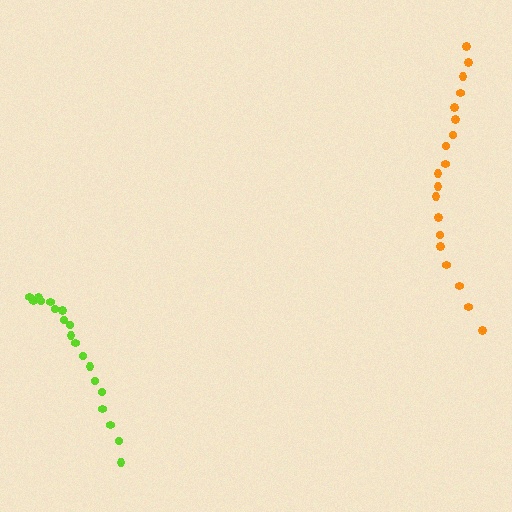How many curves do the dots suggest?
There are 2 distinct paths.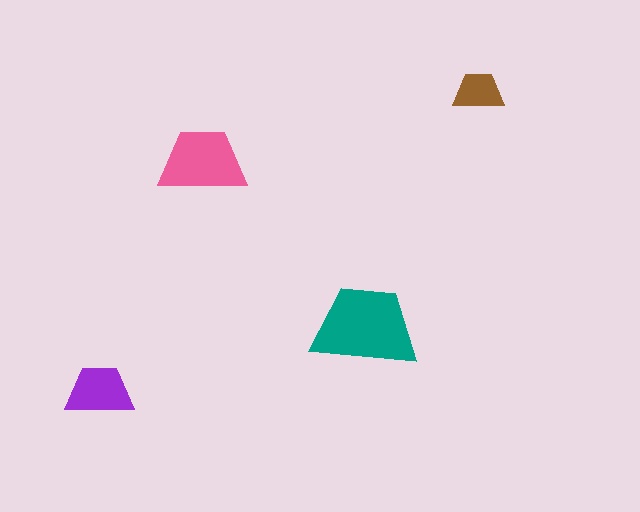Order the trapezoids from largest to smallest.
the teal one, the pink one, the purple one, the brown one.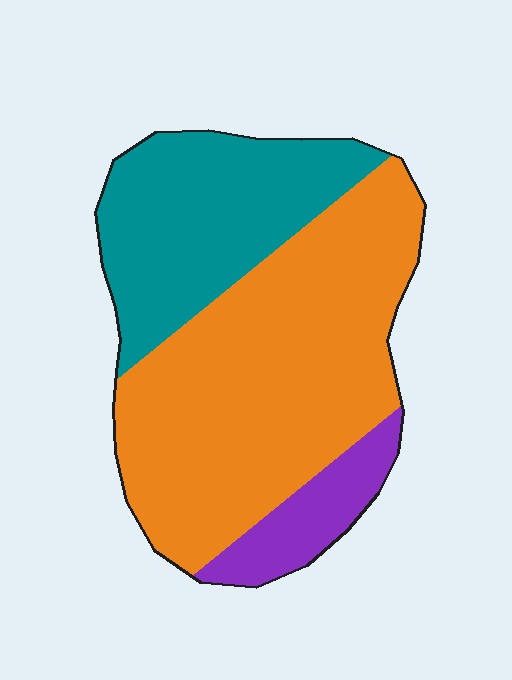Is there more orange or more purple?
Orange.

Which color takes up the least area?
Purple, at roughly 10%.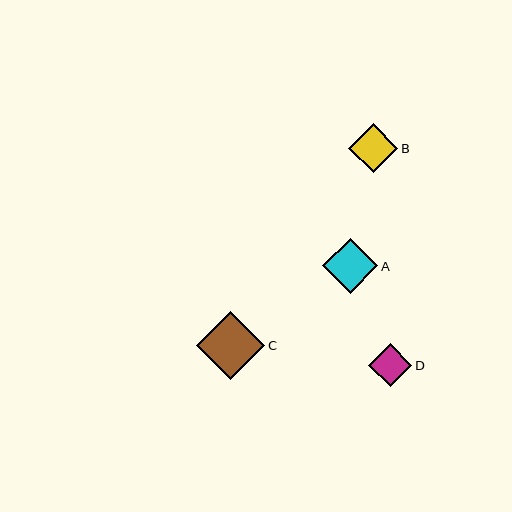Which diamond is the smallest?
Diamond D is the smallest with a size of approximately 43 pixels.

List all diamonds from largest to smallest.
From largest to smallest: C, A, B, D.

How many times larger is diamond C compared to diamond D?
Diamond C is approximately 1.6 times the size of diamond D.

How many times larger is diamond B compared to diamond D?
Diamond B is approximately 1.1 times the size of diamond D.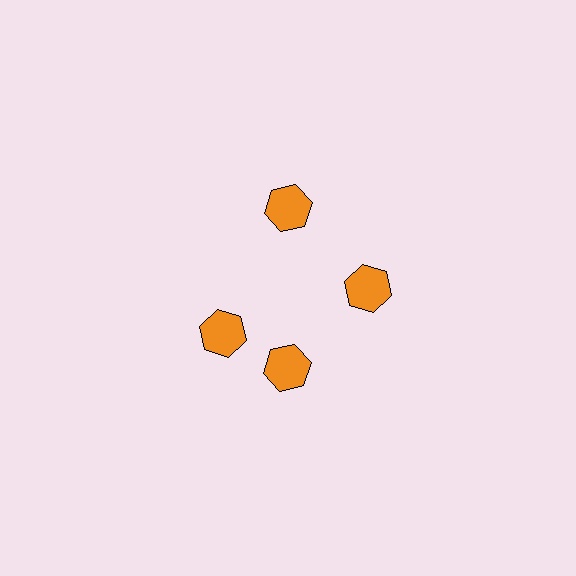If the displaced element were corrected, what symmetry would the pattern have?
It would have 4-fold rotational symmetry — the pattern would map onto itself every 90 degrees.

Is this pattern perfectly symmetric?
No. The 4 orange hexagons are arranged in a ring, but one element near the 9 o'clock position is rotated out of alignment along the ring, breaking the 4-fold rotational symmetry.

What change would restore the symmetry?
The symmetry would be restored by rotating it back into even spacing with its neighbors so that all 4 hexagons sit at equal angles and equal distance from the center.